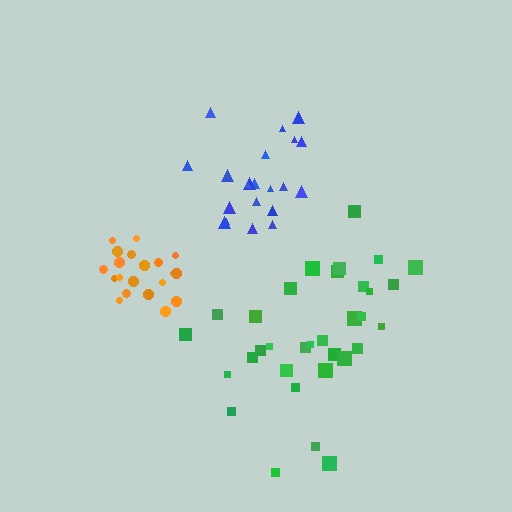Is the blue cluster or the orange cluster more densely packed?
Orange.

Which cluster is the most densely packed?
Orange.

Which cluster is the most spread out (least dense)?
Green.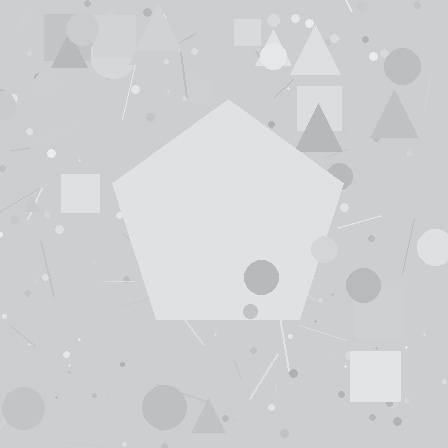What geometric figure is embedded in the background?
A pentagon is embedded in the background.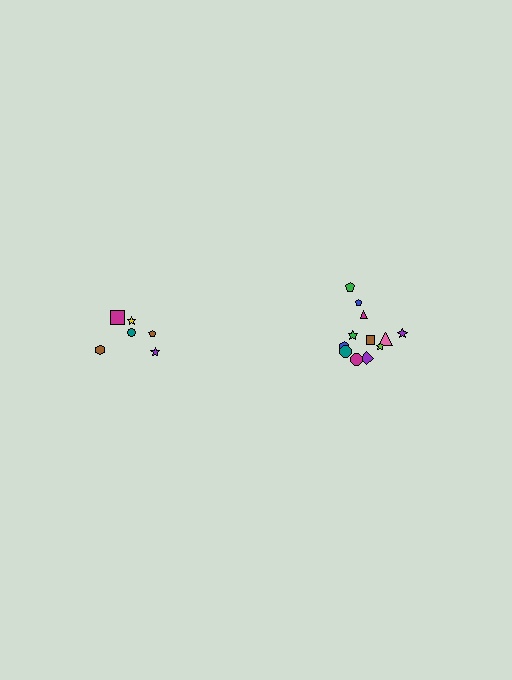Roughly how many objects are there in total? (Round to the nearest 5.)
Roughly 20 objects in total.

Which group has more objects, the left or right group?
The right group.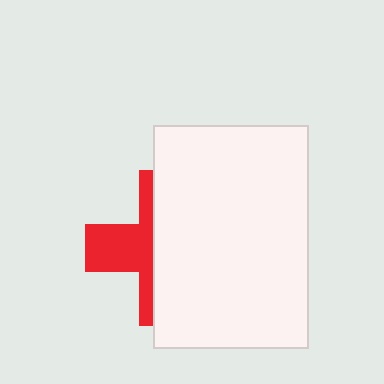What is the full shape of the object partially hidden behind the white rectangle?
The partially hidden object is a red cross.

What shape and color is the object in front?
The object in front is a white rectangle.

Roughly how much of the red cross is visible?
A small part of it is visible (roughly 38%).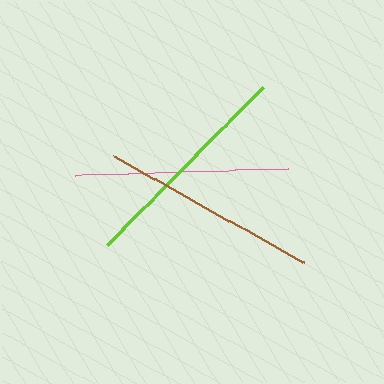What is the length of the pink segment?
The pink segment is approximately 213 pixels long.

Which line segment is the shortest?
The pink line is the shortest at approximately 213 pixels.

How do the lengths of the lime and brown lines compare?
The lime and brown lines are approximately the same length.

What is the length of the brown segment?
The brown segment is approximately 218 pixels long.